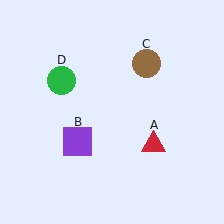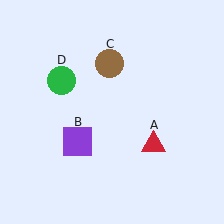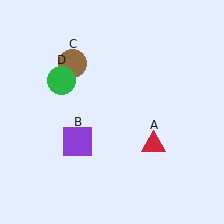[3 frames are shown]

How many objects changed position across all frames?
1 object changed position: brown circle (object C).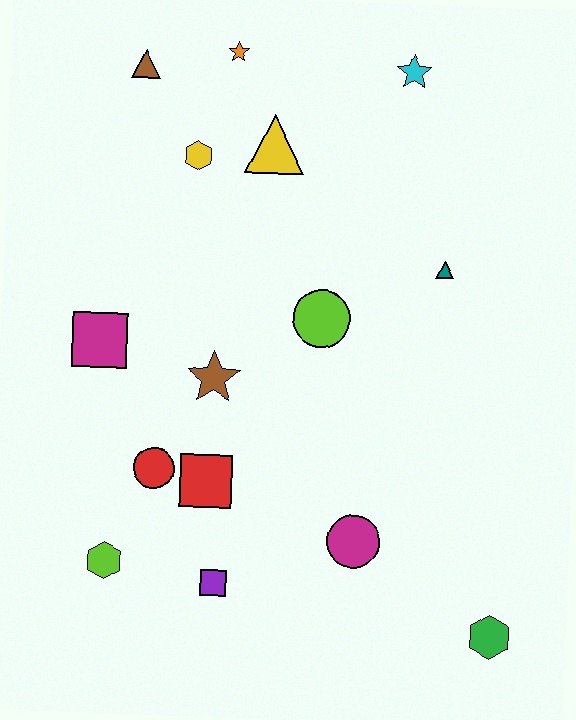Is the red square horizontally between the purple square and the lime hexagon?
Yes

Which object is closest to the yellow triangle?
The yellow hexagon is closest to the yellow triangle.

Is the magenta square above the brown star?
Yes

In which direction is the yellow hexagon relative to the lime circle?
The yellow hexagon is above the lime circle.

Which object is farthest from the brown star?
The green hexagon is farthest from the brown star.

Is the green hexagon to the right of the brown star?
Yes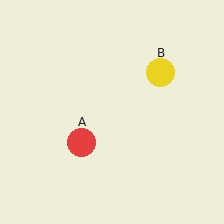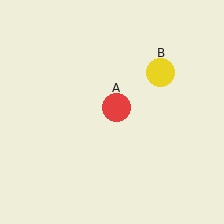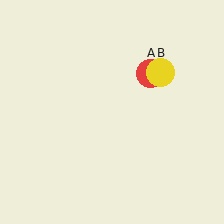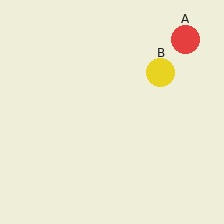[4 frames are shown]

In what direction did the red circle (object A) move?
The red circle (object A) moved up and to the right.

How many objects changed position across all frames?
1 object changed position: red circle (object A).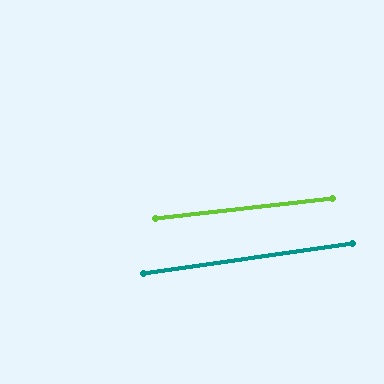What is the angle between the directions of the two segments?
Approximately 2 degrees.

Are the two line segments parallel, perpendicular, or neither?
Parallel — their directions differ by only 1.7°.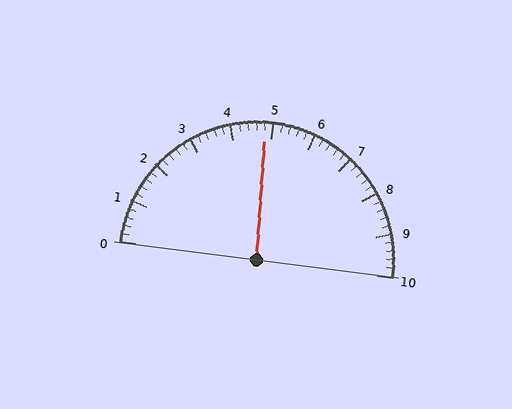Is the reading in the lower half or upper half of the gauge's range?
The reading is in the lower half of the range (0 to 10).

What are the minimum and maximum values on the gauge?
The gauge ranges from 0 to 10.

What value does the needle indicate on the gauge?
The needle indicates approximately 4.8.